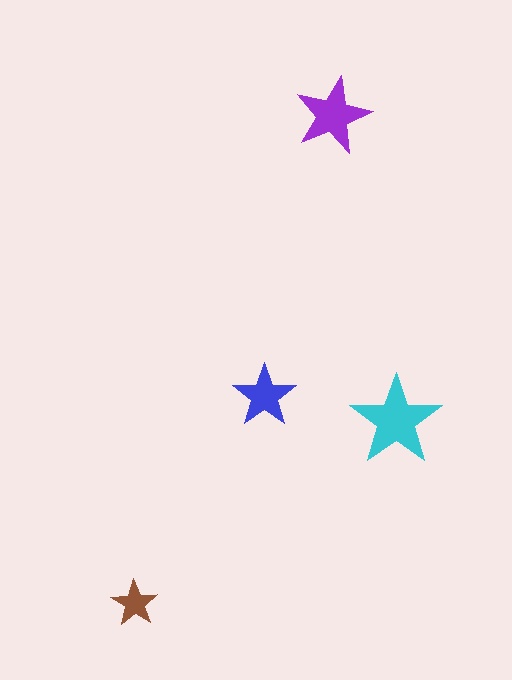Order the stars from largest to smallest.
the cyan one, the purple one, the blue one, the brown one.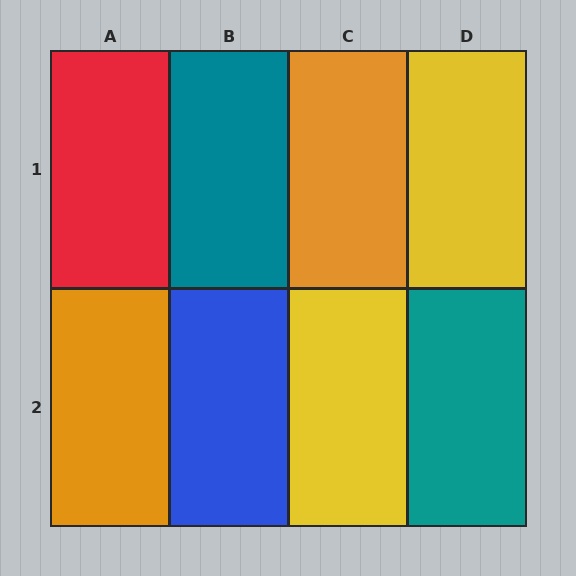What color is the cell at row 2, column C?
Yellow.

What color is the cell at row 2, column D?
Teal.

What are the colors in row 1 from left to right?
Red, teal, orange, yellow.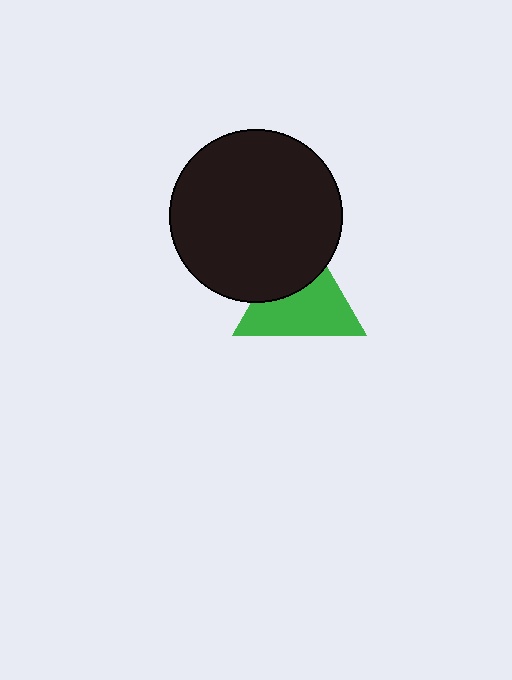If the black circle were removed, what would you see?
You would see the complete green triangle.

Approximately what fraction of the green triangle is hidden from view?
Roughly 37% of the green triangle is hidden behind the black circle.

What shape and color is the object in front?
The object in front is a black circle.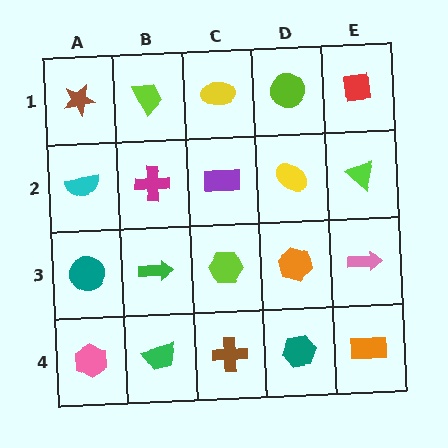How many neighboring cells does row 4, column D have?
3.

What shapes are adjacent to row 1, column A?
A cyan semicircle (row 2, column A), a lime trapezoid (row 1, column B).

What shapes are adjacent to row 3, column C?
A purple rectangle (row 2, column C), a brown cross (row 4, column C), a green arrow (row 3, column B), an orange hexagon (row 3, column D).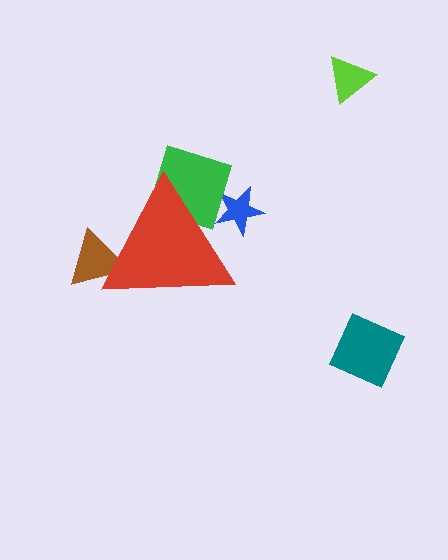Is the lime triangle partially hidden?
No, the lime triangle is fully visible.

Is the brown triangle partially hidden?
Yes, the brown triangle is partially hidden behind the red triangle.